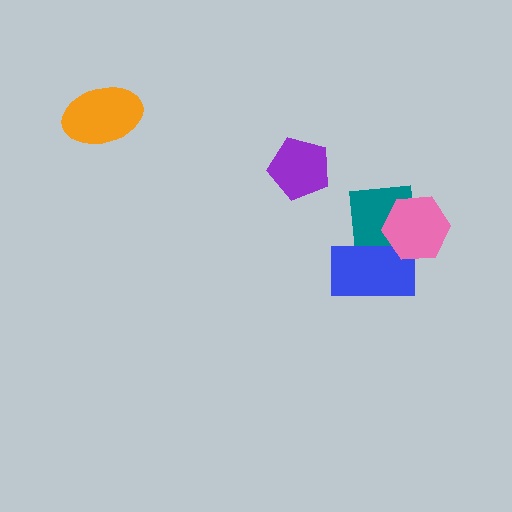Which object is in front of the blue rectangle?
The pink hexagon is in front of the blue rectangle.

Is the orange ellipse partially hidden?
No, no other shape covers it.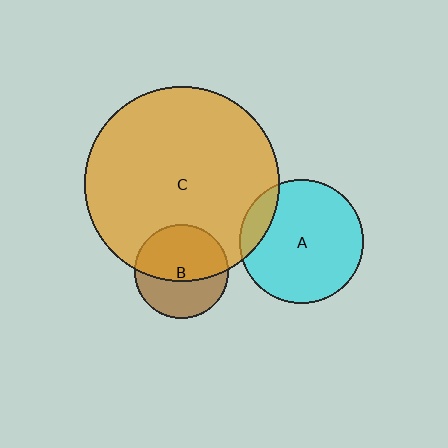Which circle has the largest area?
Circle C (orange).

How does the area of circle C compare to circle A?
Approximately 2.5 times.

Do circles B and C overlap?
Yes.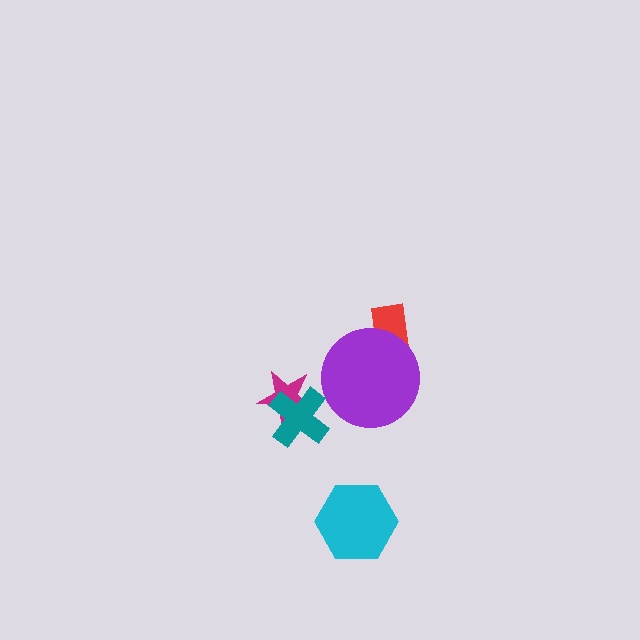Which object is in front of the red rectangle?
The purple circle is in front of the red rectangle.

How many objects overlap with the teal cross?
1 object overlaps with the teal cross.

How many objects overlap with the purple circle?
1 object overlaps with the purple circle.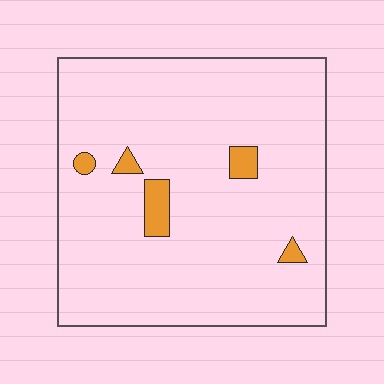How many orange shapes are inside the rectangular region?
5.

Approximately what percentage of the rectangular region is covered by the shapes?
Approximately 5%.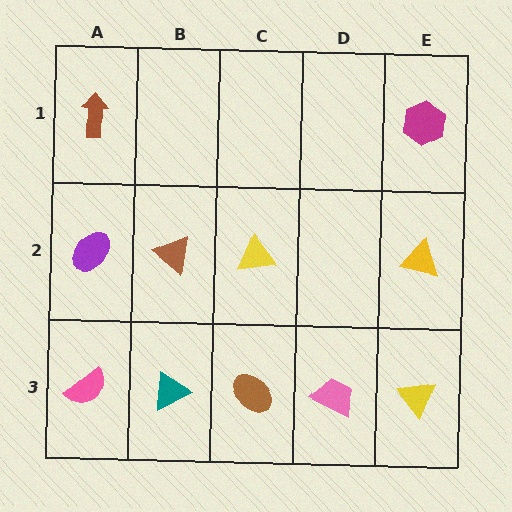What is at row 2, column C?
A yellow triangle.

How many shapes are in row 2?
4 shapes.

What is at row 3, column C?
A brown ellipse.